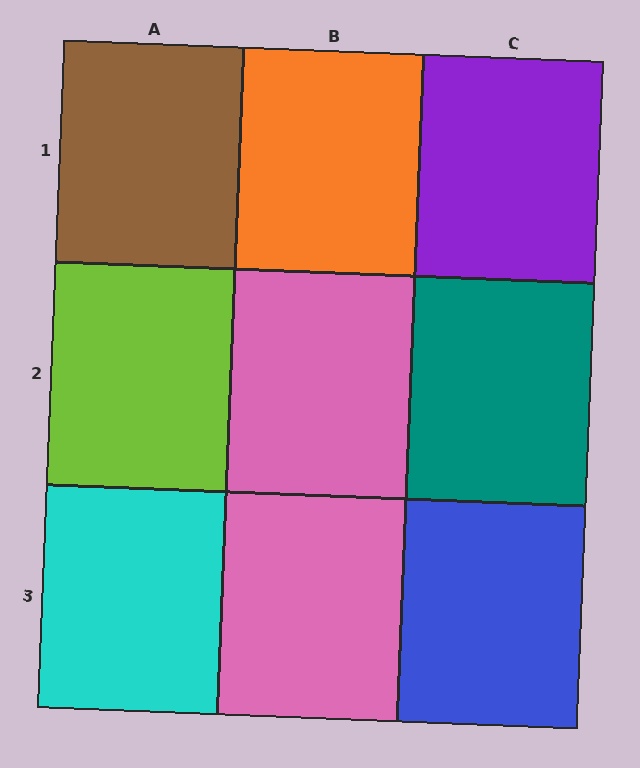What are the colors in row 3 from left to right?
Cyan, pink, blue.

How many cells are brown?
1 cell is brown.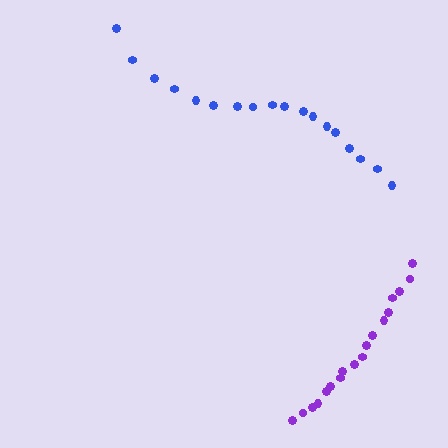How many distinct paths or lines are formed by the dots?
There are 2 distinct paths.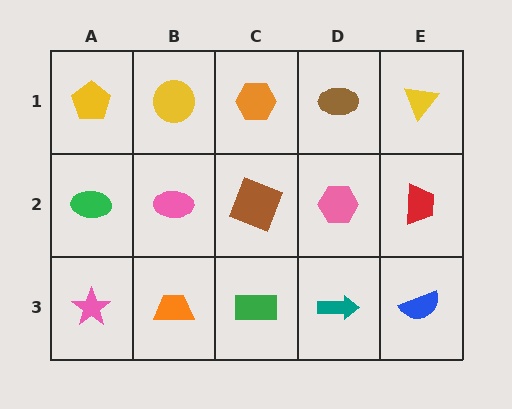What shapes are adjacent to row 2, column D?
A brown ellipse (row 1, column D), a teal arrow (row 3, column D), a brown square (row 2, column C), a red trapezoid (row 2, column E).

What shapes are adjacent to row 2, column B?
A yellow circle (row 1, column B), an orange trapezoid (row 3, column B), a green ellipse (row 2, column A), a brown square (row 2, column C).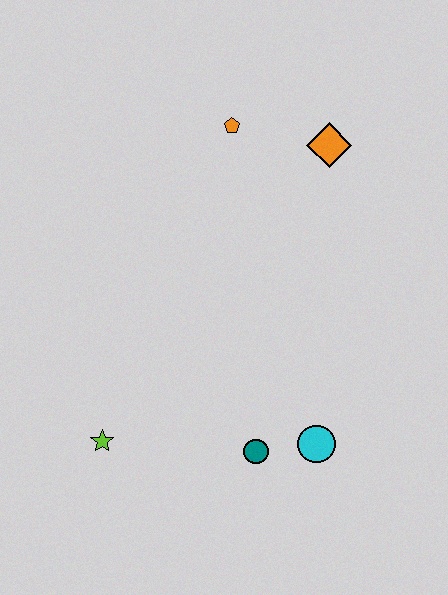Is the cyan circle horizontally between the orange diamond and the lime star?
Yes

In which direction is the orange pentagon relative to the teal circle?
The orange pentagon is above the teal circle.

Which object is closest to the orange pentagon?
The orange diamond is closest to the orange pentagon.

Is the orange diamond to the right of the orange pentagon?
Yes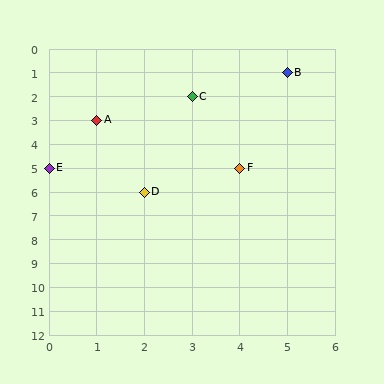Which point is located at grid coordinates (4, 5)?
Point F is at (4, 5).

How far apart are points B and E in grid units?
Points B and E are 5 columns and 4 rows apart (about 6.4 grid units diagonally).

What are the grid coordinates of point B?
Point B is at grid coordinates (5, 1).